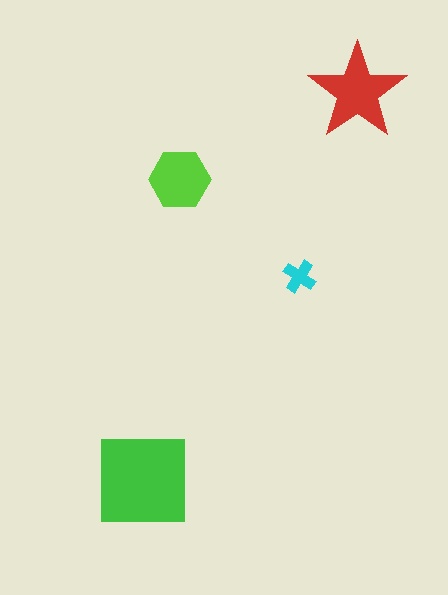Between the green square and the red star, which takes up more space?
The green square.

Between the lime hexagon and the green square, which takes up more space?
The green square.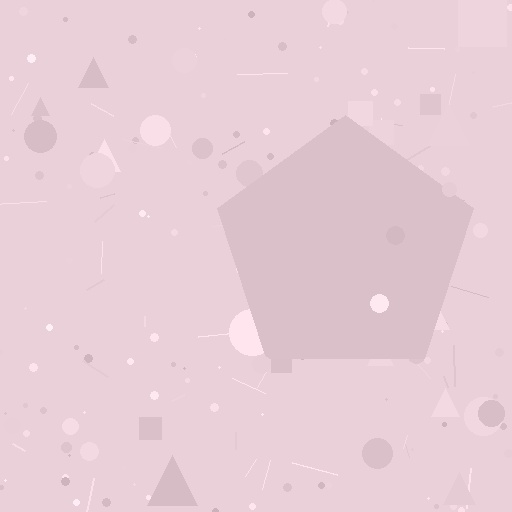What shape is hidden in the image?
A pentagon is hidden in the image.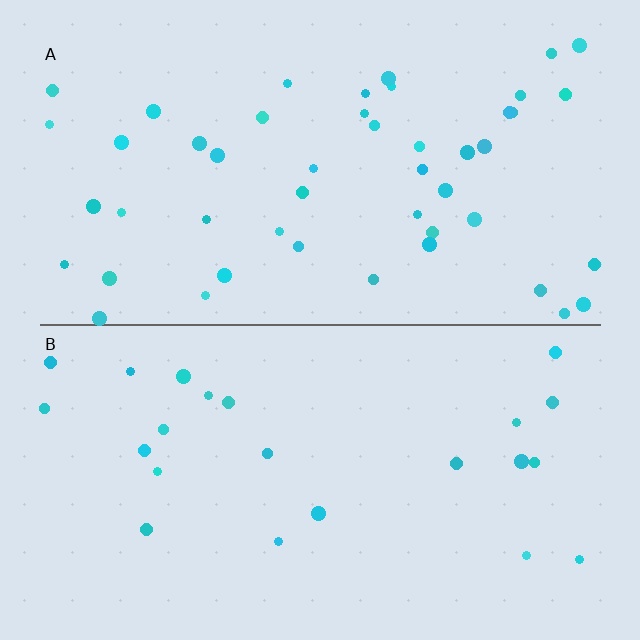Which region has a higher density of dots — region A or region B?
A (the top).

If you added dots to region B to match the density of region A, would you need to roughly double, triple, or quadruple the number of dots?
Approximately double.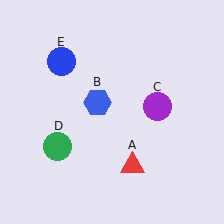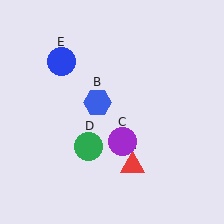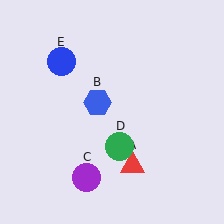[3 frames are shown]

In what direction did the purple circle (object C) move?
The purple circle (object C) moved down and to the left.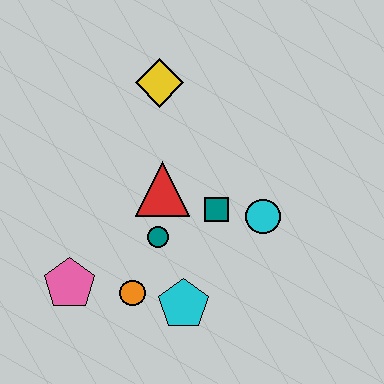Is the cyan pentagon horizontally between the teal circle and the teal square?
Yes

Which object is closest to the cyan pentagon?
The orange circle is closest to the cyan pentagon.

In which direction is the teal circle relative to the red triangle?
The teal circle is below the red triangle.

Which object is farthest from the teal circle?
The yellow diamond is farthest from the teal circle.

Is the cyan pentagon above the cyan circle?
No